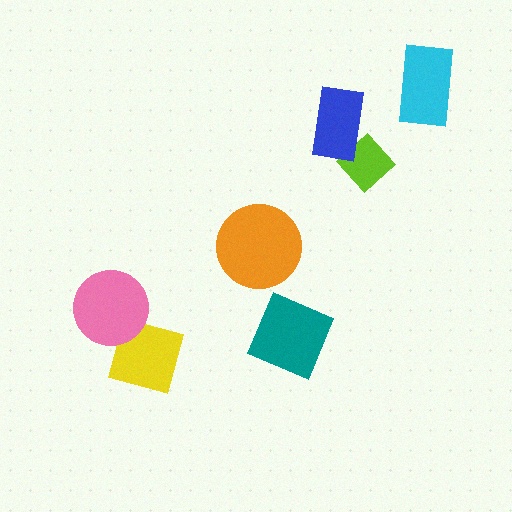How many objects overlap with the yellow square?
1 object overlaps with the yellow square.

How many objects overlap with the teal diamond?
0 objects overlap with the teal diamond.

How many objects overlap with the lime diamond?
1 object overlaps with the lime diamond.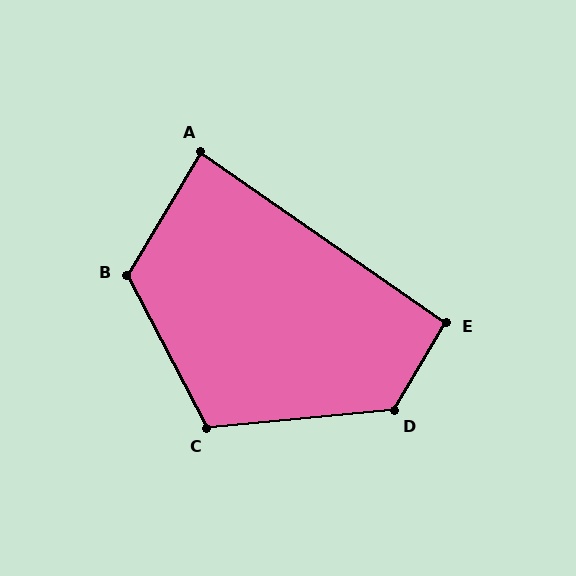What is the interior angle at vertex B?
Approximately 121 degrees (obtuse).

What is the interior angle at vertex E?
Approximately 94 degrees (approximately right).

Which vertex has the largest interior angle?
D, at approximately 126 degrees.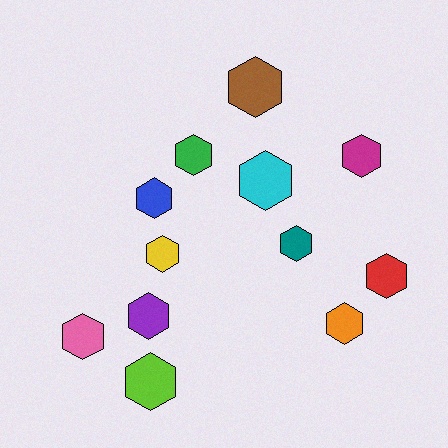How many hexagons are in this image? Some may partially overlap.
There are 12 hexagons.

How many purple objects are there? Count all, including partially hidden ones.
There is 1 purple object.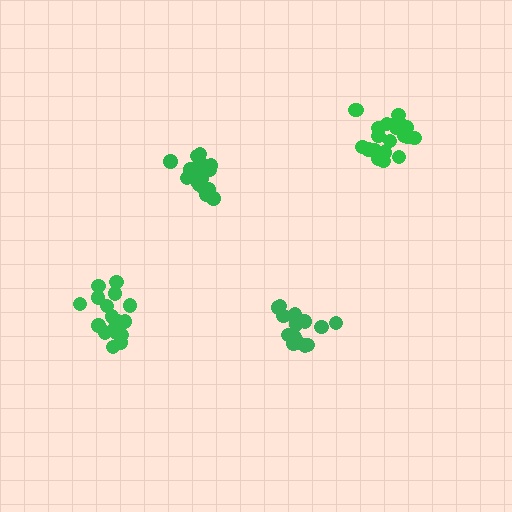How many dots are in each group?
Group 1: 21 dots, Group 2: 17 dots, Group 3: 18 dots, Group 4: 17 dots (73 total).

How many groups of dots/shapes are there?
There are 4 groups.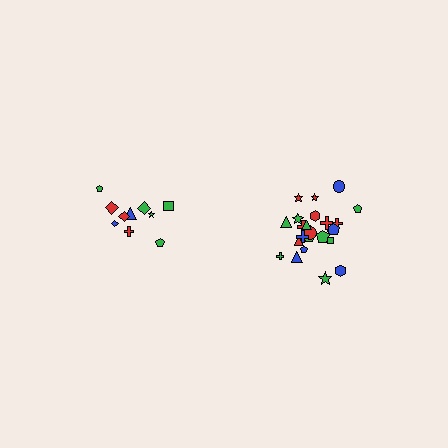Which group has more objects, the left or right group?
The right group.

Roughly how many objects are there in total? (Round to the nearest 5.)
Roughly 35 objects in total.